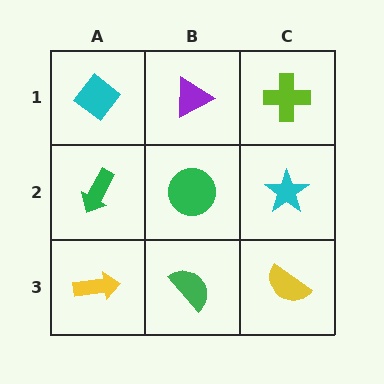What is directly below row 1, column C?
A cyan star.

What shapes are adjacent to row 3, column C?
A cyan star (row 2, column C), a green semicircle (row 3, column B).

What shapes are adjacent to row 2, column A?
A cyan diamond (row 1, column A), a yellow arrow (row 3, column A), a green circle (row 2, column B).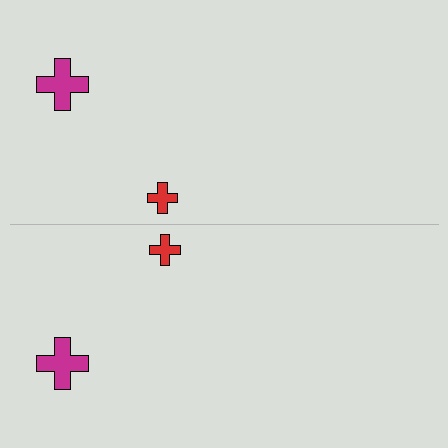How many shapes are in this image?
There are 4 shapes in this image.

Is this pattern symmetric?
Yes, this pattern has bilateral (reflection) symmetry.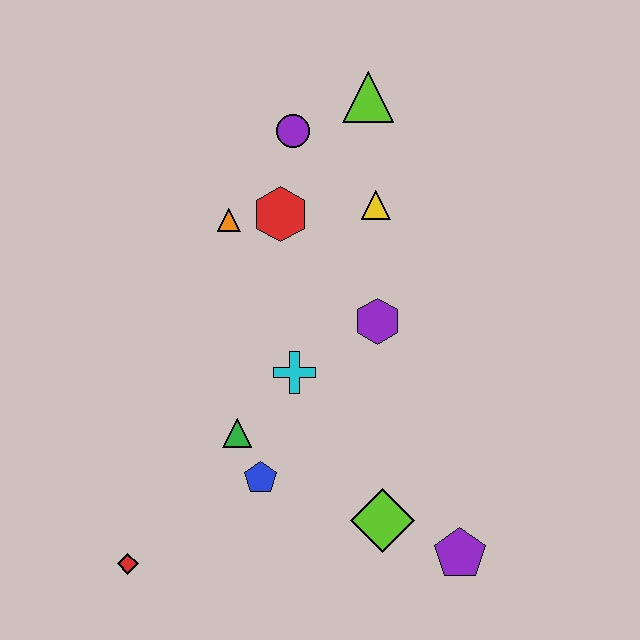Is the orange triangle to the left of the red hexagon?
Yes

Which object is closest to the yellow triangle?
The red hexagon is closest to the yellow triangle.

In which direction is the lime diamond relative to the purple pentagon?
The lime diamond is to the left of the purple pentagon.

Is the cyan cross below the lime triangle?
Yes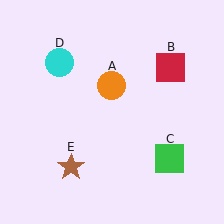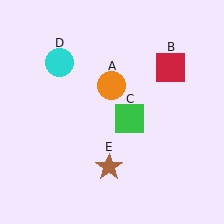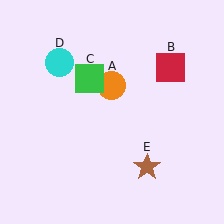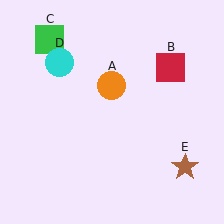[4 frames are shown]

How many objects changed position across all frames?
2 objects changed position: green square (object C), brown star (object E).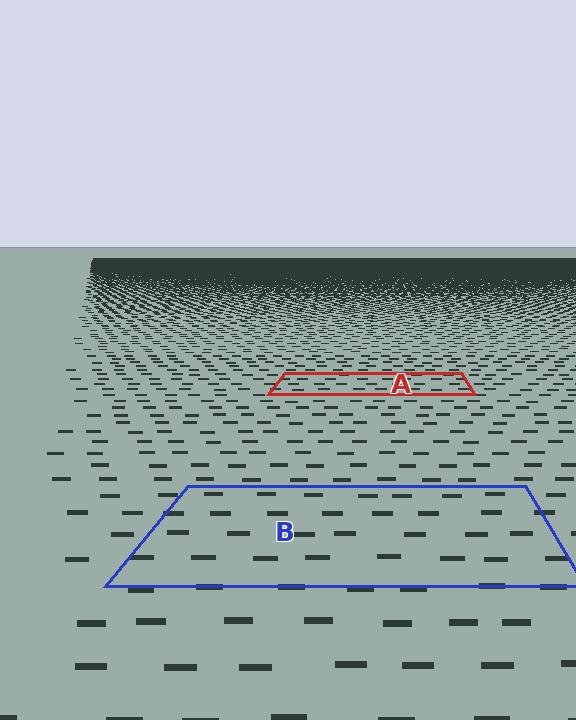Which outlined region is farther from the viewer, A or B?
Region A is farther from the viewer — the texture elements inside it appear smaller and more densely packed.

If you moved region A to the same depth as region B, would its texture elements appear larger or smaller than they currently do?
They would appear larger. At a closer depth, the same texture elements are projected at a bigger on-screen size.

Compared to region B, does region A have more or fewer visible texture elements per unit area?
Region A has more texture elements per unit area — they are packed more densely because it is farther away.